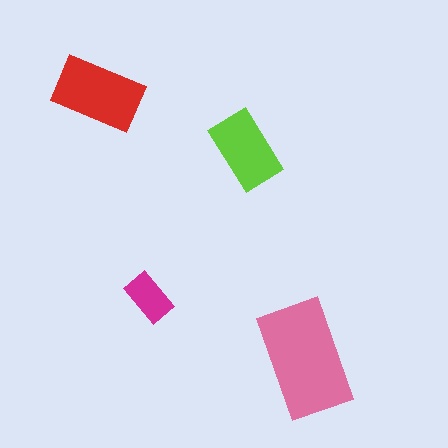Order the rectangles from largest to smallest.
the pink one, the red one, the lime one, the magenta one.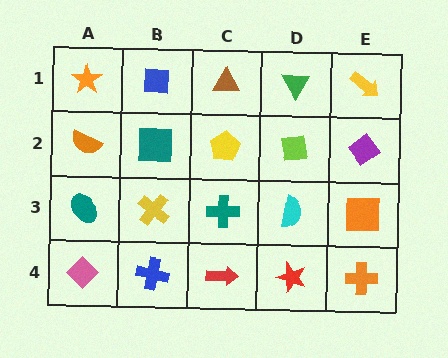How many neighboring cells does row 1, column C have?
3.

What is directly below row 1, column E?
A purple diamond.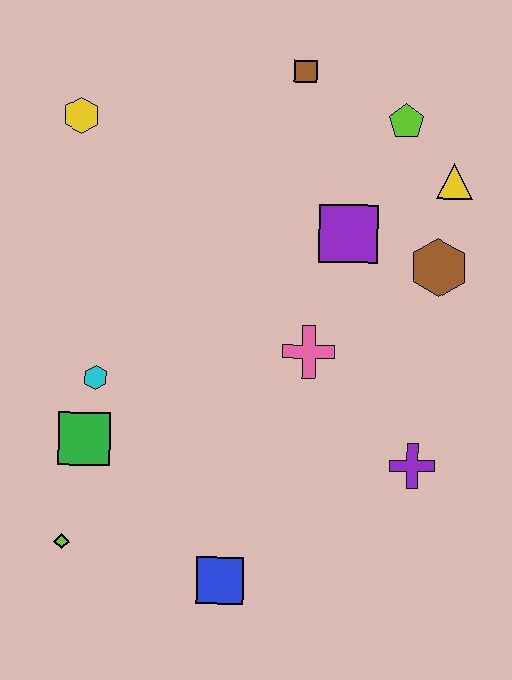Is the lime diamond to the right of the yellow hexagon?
No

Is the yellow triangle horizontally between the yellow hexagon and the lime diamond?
No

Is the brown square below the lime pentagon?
No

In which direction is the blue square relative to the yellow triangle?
The blue square is below the yellow triangle.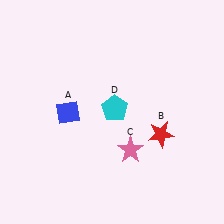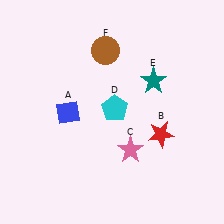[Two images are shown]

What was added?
A teal star (E), a brown circle (F) were added in Image 2.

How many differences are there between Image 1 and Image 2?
There are 2 differences between the two images.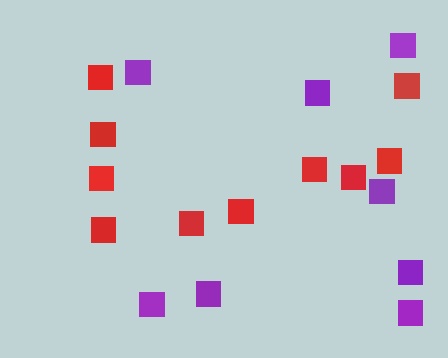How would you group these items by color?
There are 2 groups: one group of purple squares (8) and one group of red squares (10).